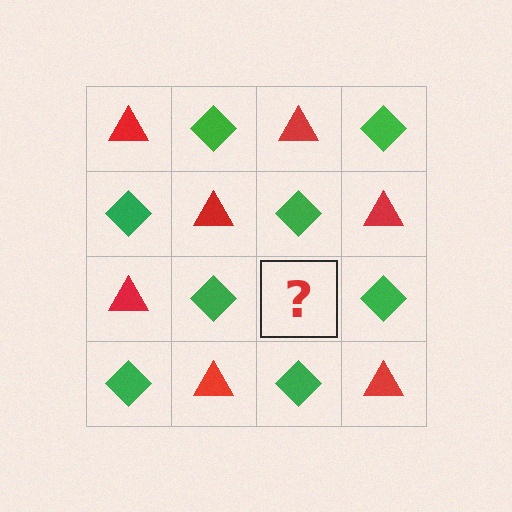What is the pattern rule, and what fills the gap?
The rule is that it alternates red triangle and green diamond in a checkerboard pattern. The gap should be filled with a red triangle.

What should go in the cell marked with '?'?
The missing cell should contain a red triangle.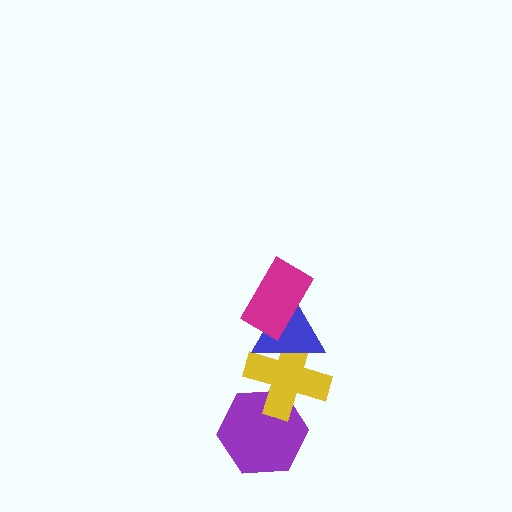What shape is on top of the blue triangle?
The magenta rectangle is on top of the blue triangle.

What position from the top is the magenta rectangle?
The magenta rectangle is 1st from the top.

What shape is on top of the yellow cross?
The blue triangle is on top of the yellow cross.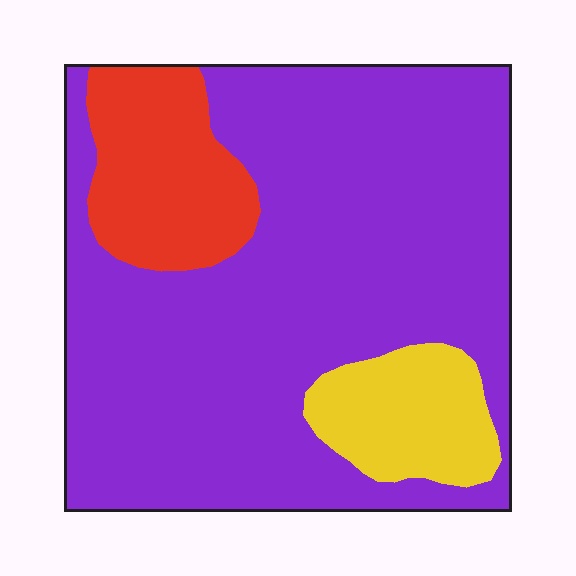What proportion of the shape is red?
Red covers 14% of the shape.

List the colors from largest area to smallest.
From largest to smallest: purple, red, yellow.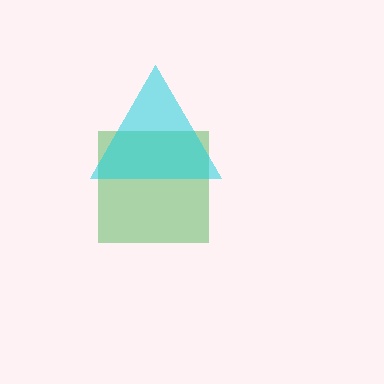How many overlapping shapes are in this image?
There are 2 overlapping shapes in the image.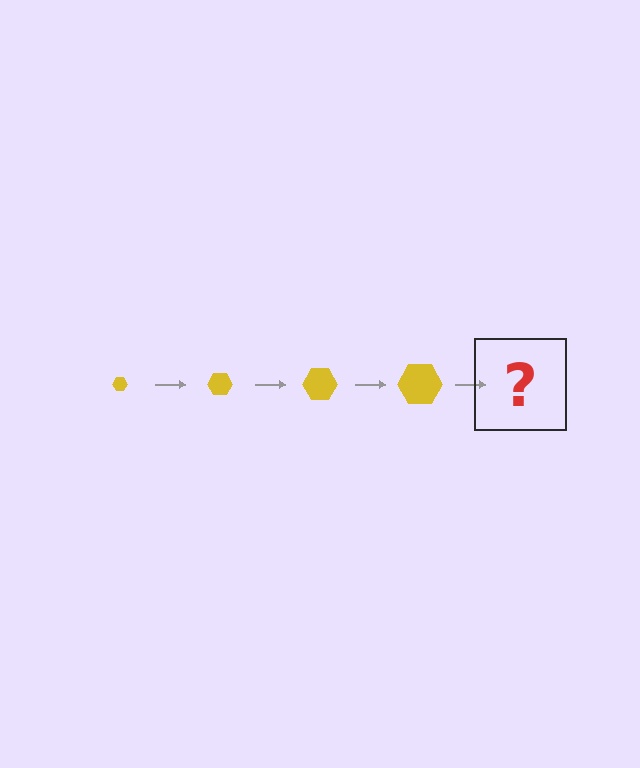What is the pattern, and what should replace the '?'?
The pattern is that the hexagon gets progressively larger each step. The '?' should be a yellow hexagon, larger than the previous one.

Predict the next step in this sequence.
The next step is a yellow hexagon, larger than the previous one.